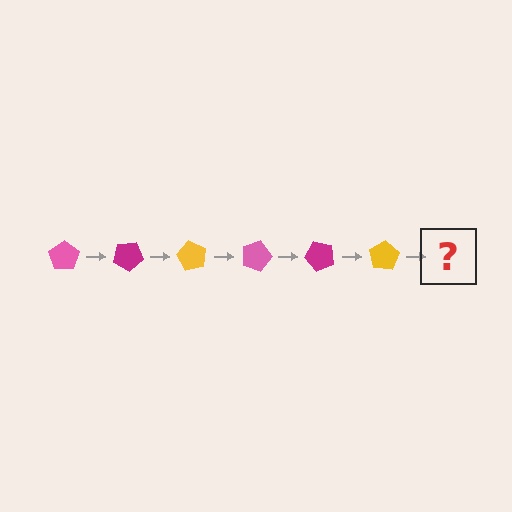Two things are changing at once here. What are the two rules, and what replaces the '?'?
The two rules are that it rotates 30 degrees each step and the color cycles through pink, magenta, and yellow. The '?' should be a pink pentagon, rotated 180 degrees from the start.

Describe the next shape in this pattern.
It should be a pink pentagon, rotated 180 degrees from the start.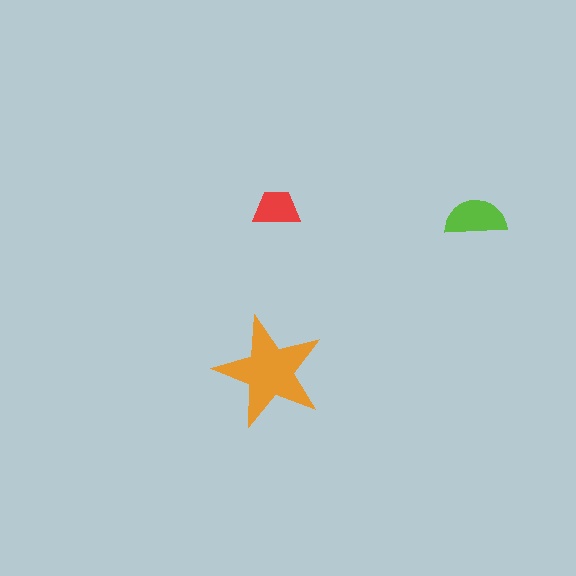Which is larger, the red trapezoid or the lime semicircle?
The lime semicircle.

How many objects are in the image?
There are 3 objects in the image.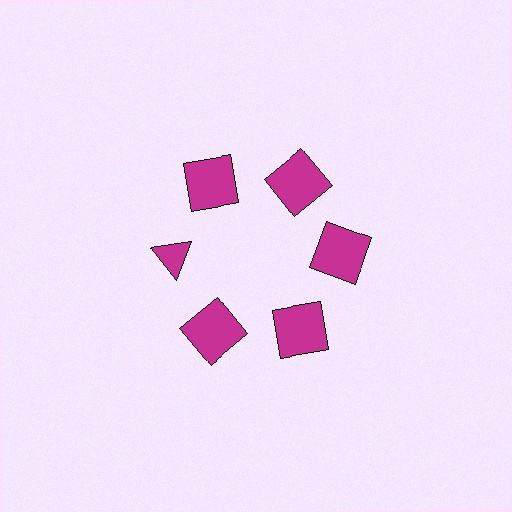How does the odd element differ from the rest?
It has a different shape: triangle instead of square.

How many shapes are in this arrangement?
There are 6 shapes arranged in a ring pattern.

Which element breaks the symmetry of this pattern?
The magenta triangle at roughly the 9 o'clock position breaks the symmetry. All other shapes are magenta squares.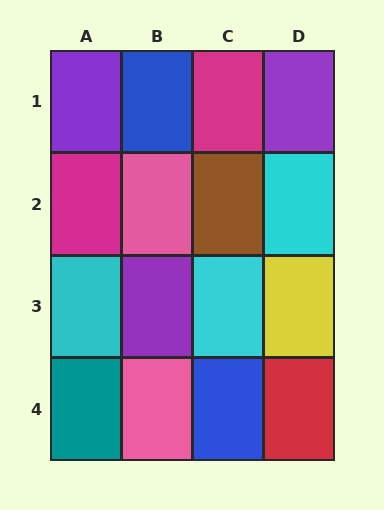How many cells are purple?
3 cells are purple.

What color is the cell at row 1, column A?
Purple.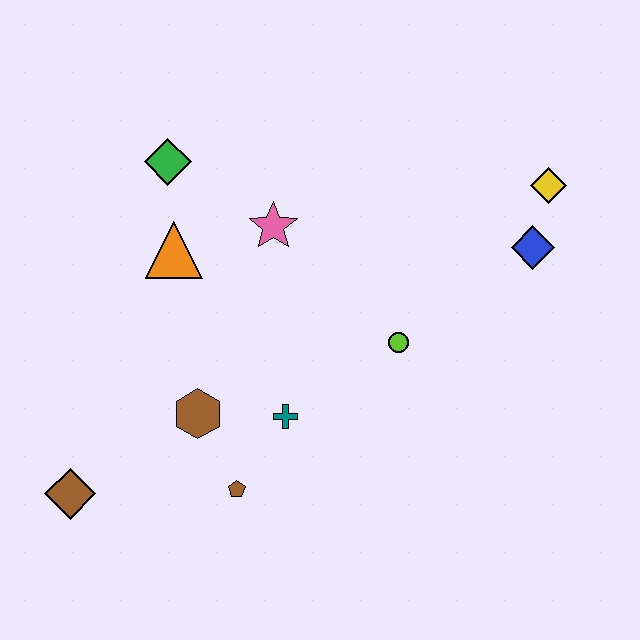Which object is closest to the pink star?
The orange triangle is closest to the pink star.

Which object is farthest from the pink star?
The brown diamond is farthest from the pink star.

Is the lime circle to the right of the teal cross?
Yes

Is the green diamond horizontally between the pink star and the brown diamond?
Yes